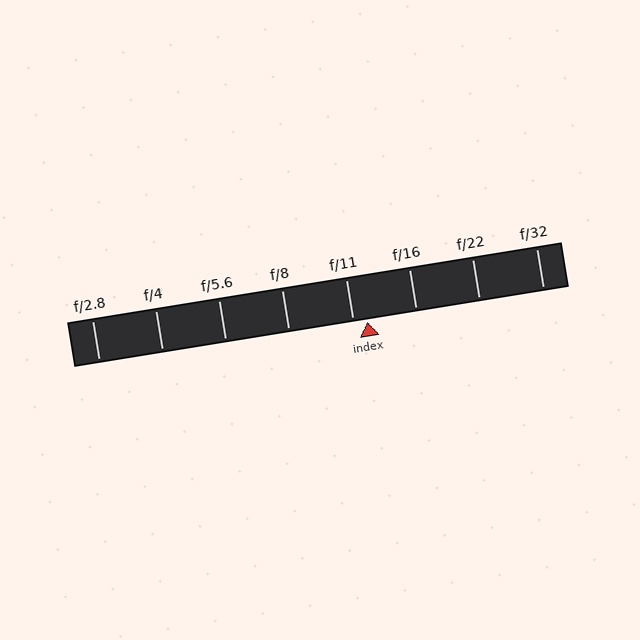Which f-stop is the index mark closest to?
The index mark is closest to f/11.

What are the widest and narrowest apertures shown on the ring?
The widest aperture shown is f/2.8 and the narrowest is f/32.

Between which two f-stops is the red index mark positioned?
The index mark is between f/11 and f/16.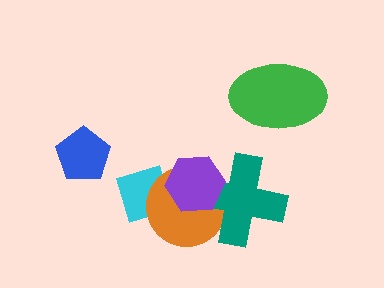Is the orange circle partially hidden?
Yes, it is partially covered by another shape.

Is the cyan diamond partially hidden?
Yes, it is partially covered by another shape.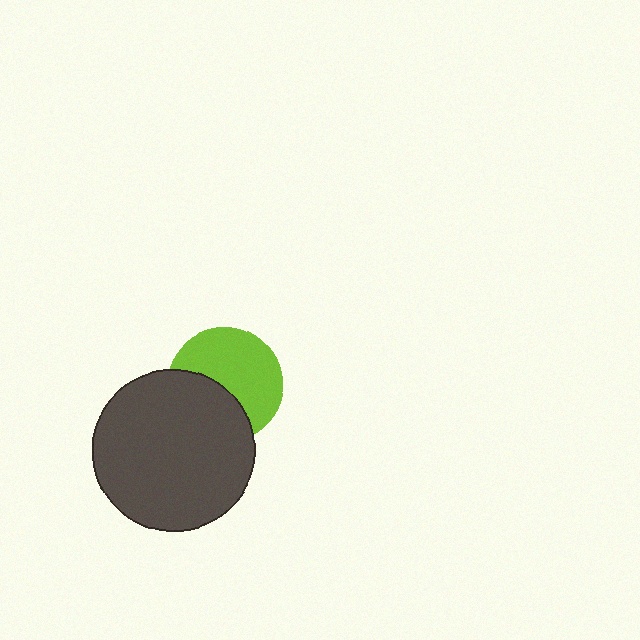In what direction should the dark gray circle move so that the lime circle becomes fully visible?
The dark gray circle should move toward the lower-left. That is the shortest direction to clear the overlap and leave the lime circle fully visible.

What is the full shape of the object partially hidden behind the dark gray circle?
The partially hidden object is a lime circle.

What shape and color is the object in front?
The object in front is a dark gray circle.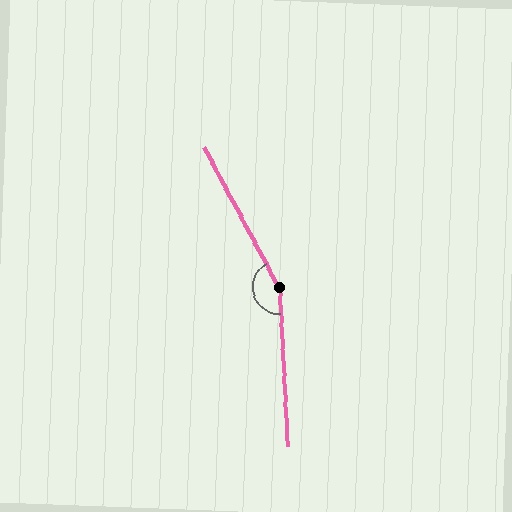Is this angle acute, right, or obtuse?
It is obtuse.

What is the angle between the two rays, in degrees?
Approximately 155 degrees.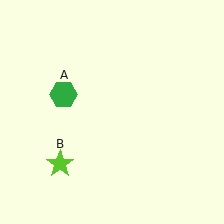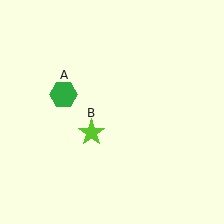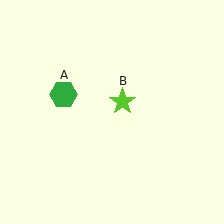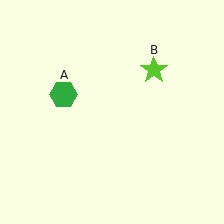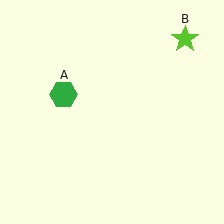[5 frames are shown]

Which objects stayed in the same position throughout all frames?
Green hexagon (object A) remained stationary.